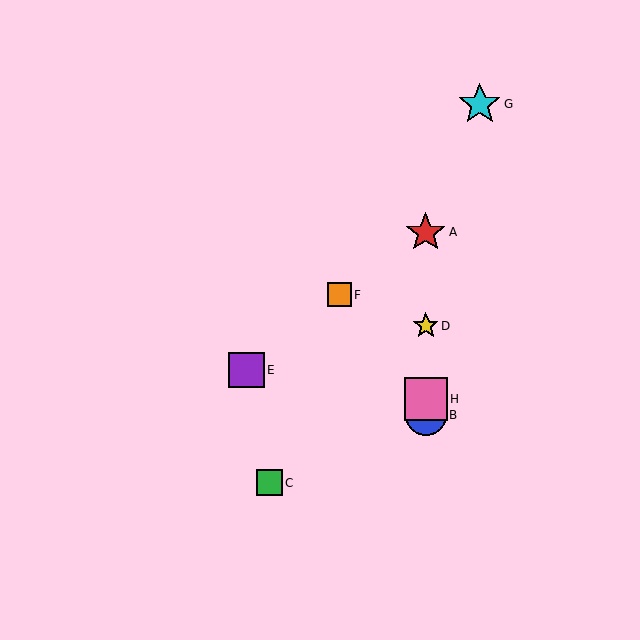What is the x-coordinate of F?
Object F is at x≈339.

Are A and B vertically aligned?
Yes, both are at x≈426.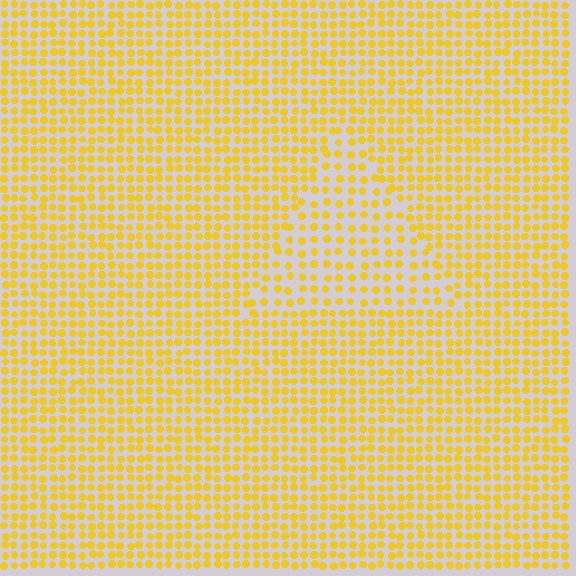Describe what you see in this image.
The image contains small yellow elements arranged at two different densities. A triangle-shaped region is visible where the elements are less densely packed than the surrounding area.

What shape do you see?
I see a triangle.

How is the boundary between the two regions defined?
The boundary is defined by a change in element density (approximately 1.6x ratio). All elements are the same color, size, and shape.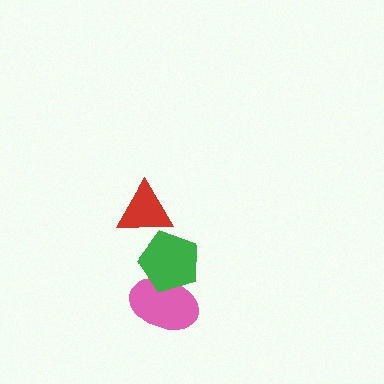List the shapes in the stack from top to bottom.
From top to bottom: the red triangle, the green pentagon, the pink ellipse.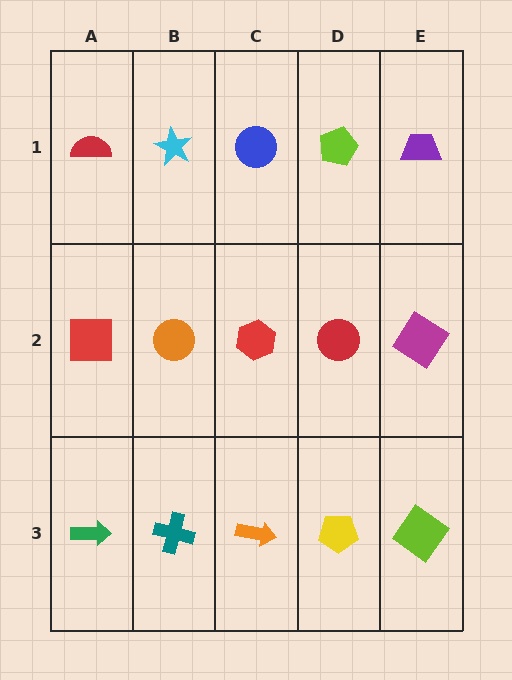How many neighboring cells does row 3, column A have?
2.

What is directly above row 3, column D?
A red circle.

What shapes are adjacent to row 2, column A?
A red semicircle (row 1, column A), a green arrow (row 3, column A), an orange circle (row 2, column B).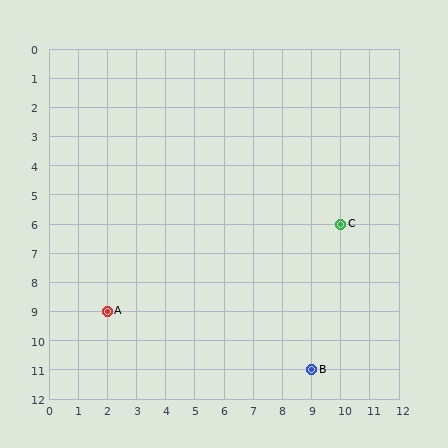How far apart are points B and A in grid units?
Points B and A are 7 columns and 2 rows apart (about 7.3 grid units diagonally).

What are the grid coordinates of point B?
Point B is at grid coordinates (9, 11).